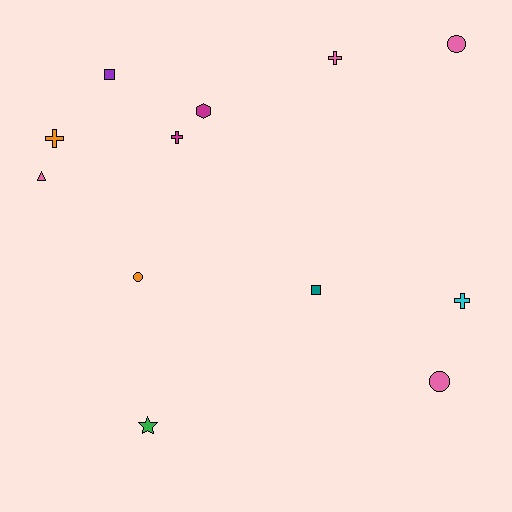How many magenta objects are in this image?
There are 2 magenta objects.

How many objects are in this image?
There are 12 objects.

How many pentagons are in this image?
There are no pentagons.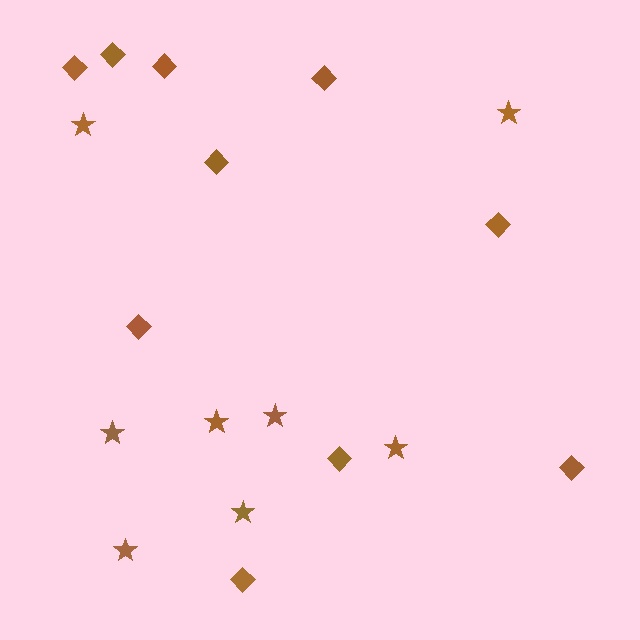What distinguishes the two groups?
There are 2 groups: one group of diamonds (10) and one group of stars (8).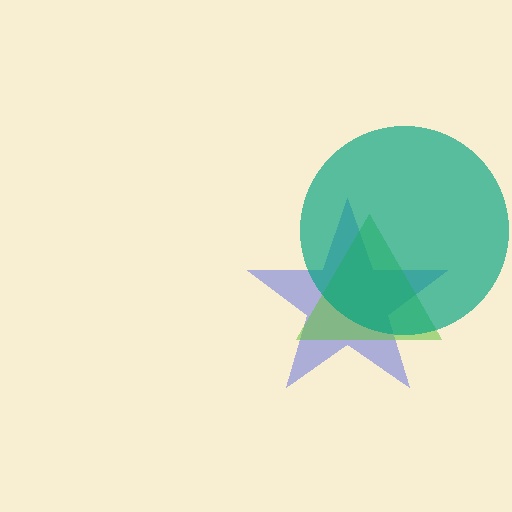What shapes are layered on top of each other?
The layered shapes are: a blue star, a lime triangle, a teal circle.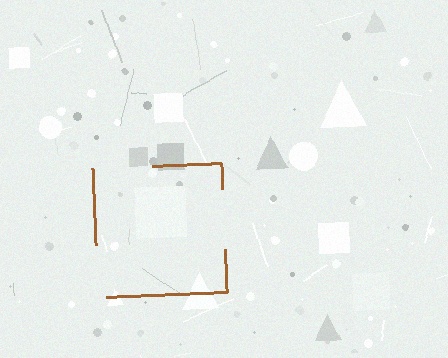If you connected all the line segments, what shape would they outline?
They would outline a square.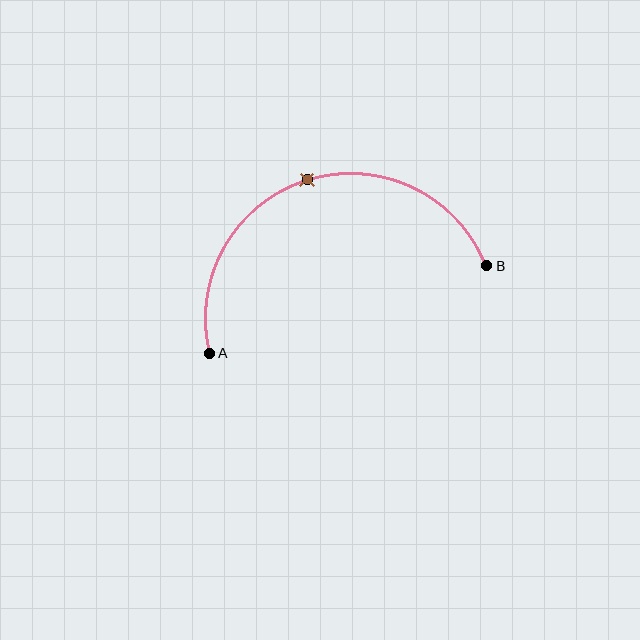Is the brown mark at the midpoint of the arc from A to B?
Yes. The brown mark lies on the arc at equal arc-length from both A and B — it is the arc midpoint.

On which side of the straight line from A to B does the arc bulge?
The arc bulges above the straight line connecting A and B.